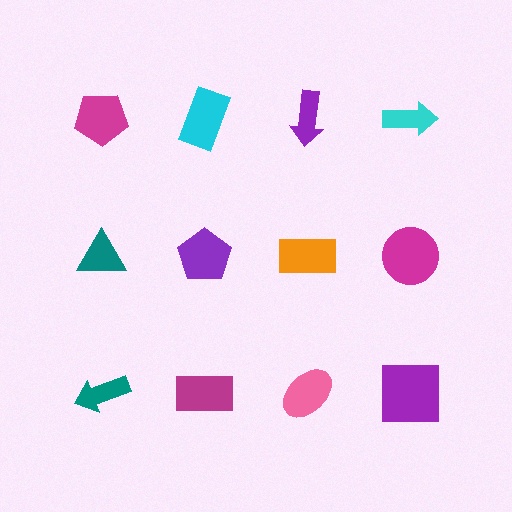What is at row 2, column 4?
A magenta circle.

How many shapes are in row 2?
4 shapes.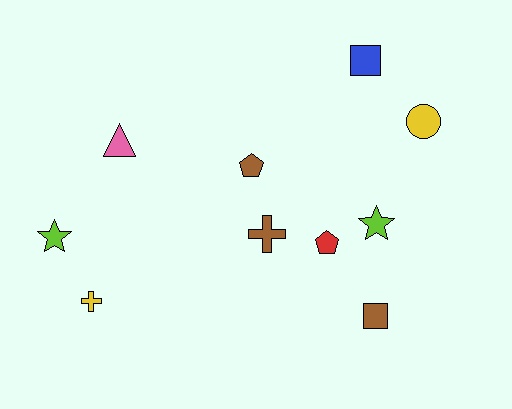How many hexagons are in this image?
There are no hexagons.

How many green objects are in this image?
There are no green objects.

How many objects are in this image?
There are 10 objects.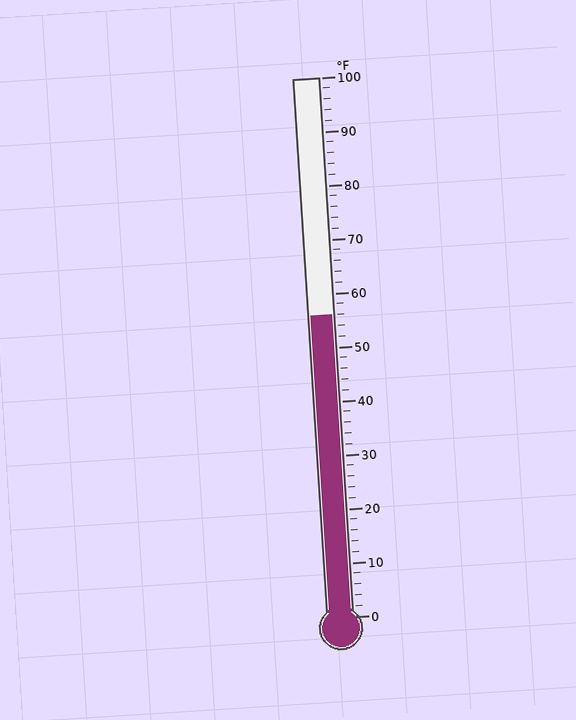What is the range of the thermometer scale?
The thermometer scale ranges from 0°F to 100°F.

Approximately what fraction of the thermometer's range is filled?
The thermometer is filled to approximately 55% of its range.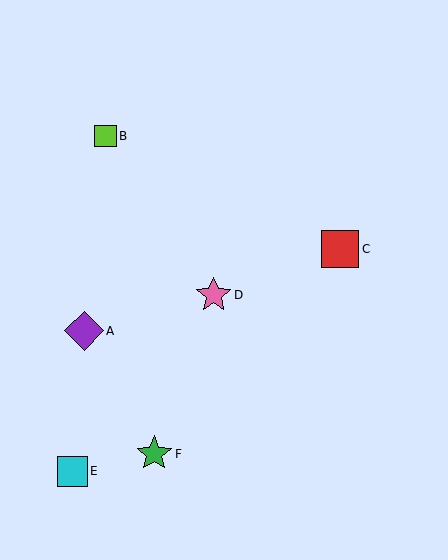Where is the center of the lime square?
The center of the lime square is at (105, 136).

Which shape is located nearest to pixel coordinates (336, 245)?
The red square (labeled C) at (340, 249) is nearest to that location.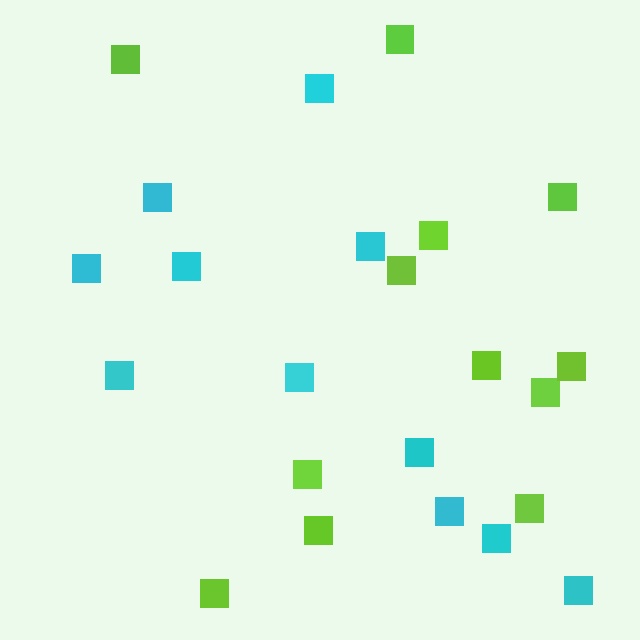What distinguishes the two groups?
There are 2 groups: one group of cyan squares (11) and one group of lime squares (12).